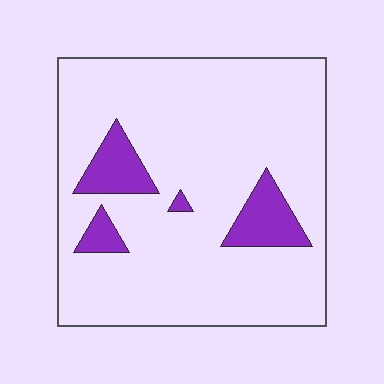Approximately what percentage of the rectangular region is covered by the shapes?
Approximately 10%.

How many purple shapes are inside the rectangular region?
4.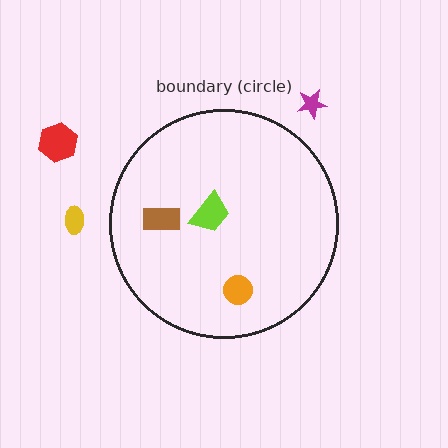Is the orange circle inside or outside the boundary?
Inside.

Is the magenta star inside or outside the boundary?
Outside.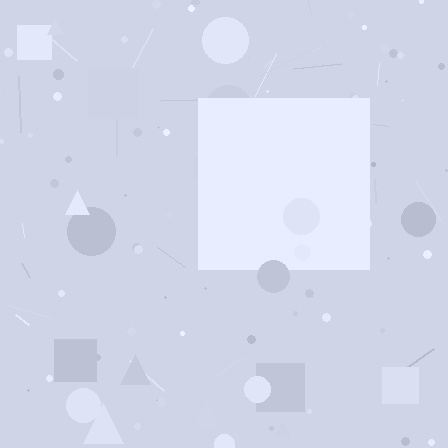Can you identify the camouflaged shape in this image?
The camouflaged shape is a square.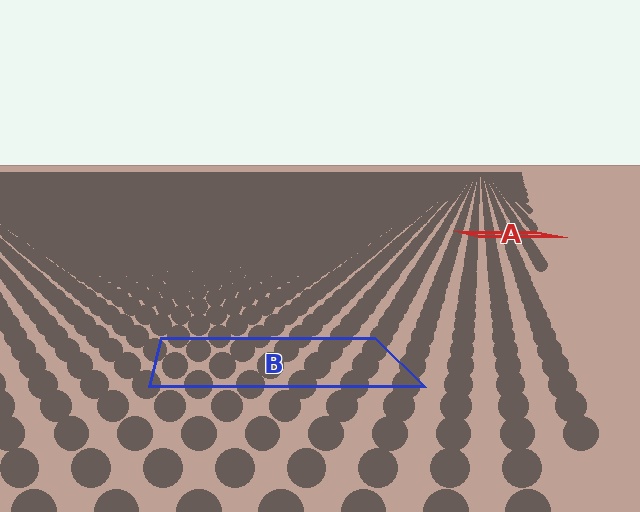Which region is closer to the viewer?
Region B is closer. The texture elements there are larger and more spread out.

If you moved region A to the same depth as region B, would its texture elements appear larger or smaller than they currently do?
They would appear larger. At a closer depth, the same texture elements are projected at a bigger on-screen size.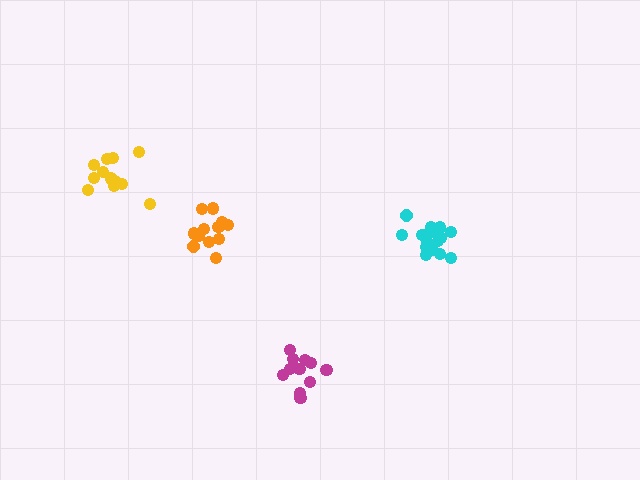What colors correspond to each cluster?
The clusters are colored: magenta, yellow, cyan, orange.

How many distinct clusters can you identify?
There are 4 distinct clusters.